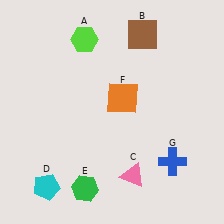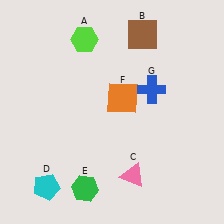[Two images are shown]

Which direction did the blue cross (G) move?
The blue cross (G) moved up.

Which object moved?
The blue cross (G) moved up.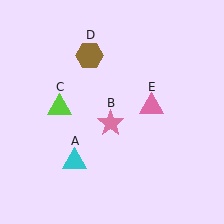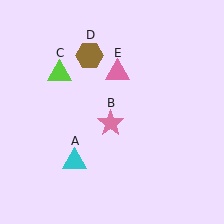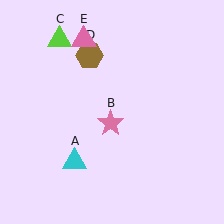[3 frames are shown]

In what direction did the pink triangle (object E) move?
The pink triangle (object E) moved up and to the left.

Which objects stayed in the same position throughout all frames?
Cyan triangle (object A) and pink star (object B) and brown hexagon (object D) remained stationary.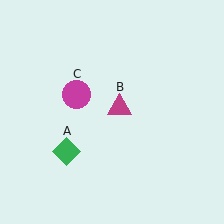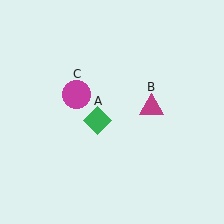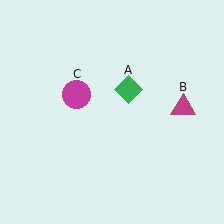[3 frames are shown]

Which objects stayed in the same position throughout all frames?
Magenta circle (object C) remained stationary.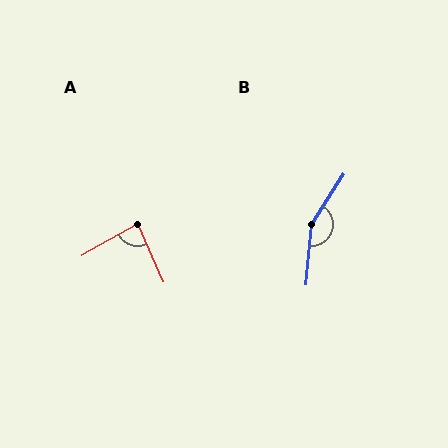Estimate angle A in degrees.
Approximately 84 degrees.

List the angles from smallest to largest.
A (84°), B (153°).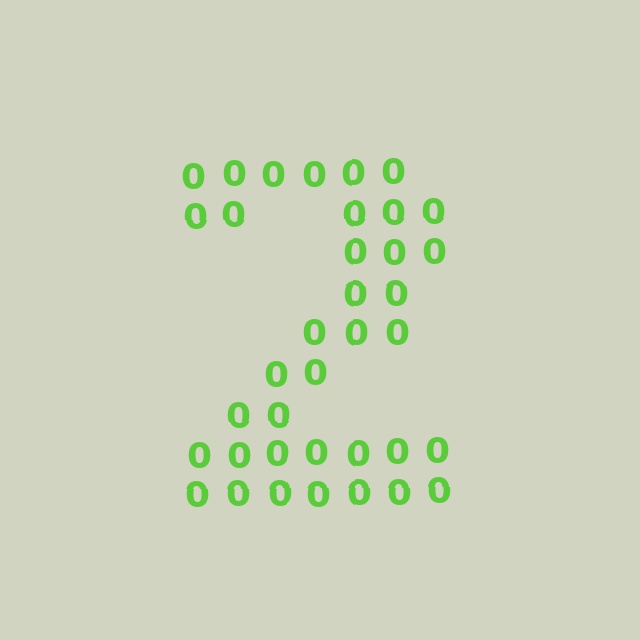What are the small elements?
The small elements are digit 0's.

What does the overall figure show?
The overall figure shows the digit 2.